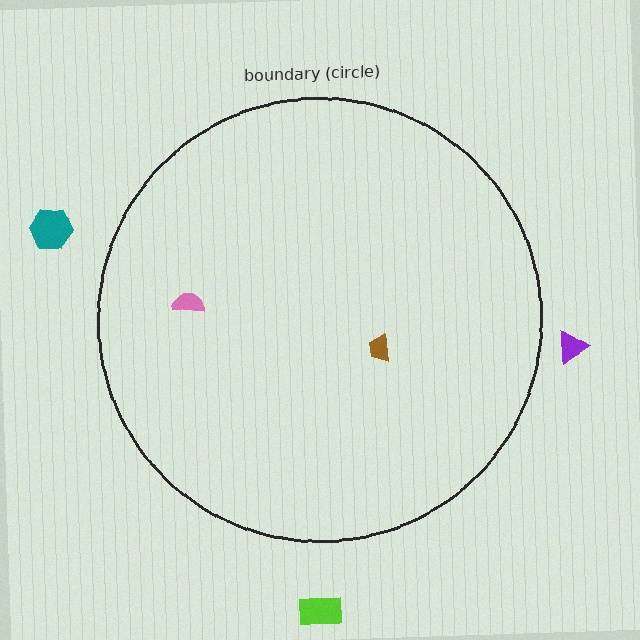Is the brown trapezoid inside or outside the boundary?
Inside.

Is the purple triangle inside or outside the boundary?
Outside.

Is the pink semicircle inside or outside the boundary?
Inside.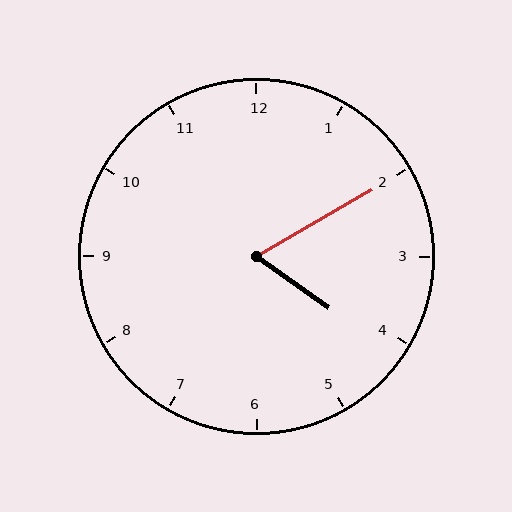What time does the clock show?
4:10.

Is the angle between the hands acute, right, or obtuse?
It is acute.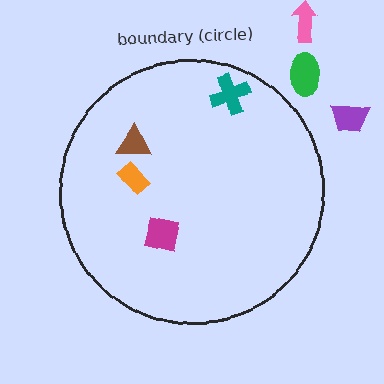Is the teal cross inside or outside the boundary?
Inside.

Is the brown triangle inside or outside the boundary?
Inside.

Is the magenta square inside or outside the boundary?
Inside.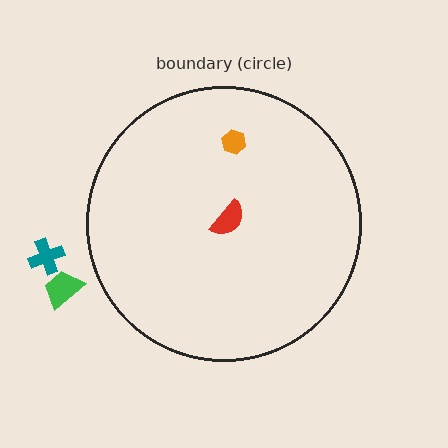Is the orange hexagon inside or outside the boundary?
Inside.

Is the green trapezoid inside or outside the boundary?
Outside.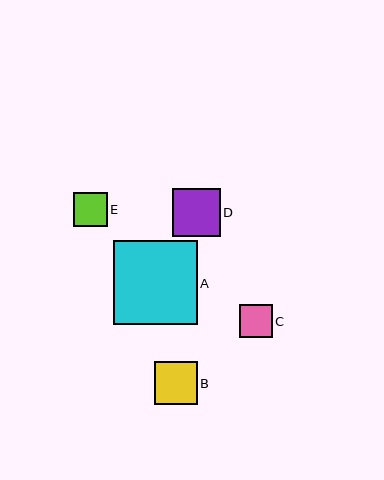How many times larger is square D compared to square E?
Square D is approximately 1.4 times the size of square E.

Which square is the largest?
Square A is the largest with a size of approximately 84 pixels.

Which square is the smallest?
Square C is the smallest with a size of approximately 32 pixels.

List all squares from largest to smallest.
From largest to smallest: A, D, B, E, C.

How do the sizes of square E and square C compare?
Square E and square C are approximately the same size.